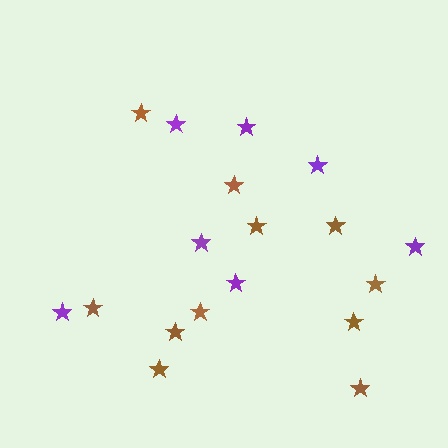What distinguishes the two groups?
There are 2 groups: one group of brown stars (11) and one group of purple stars (7).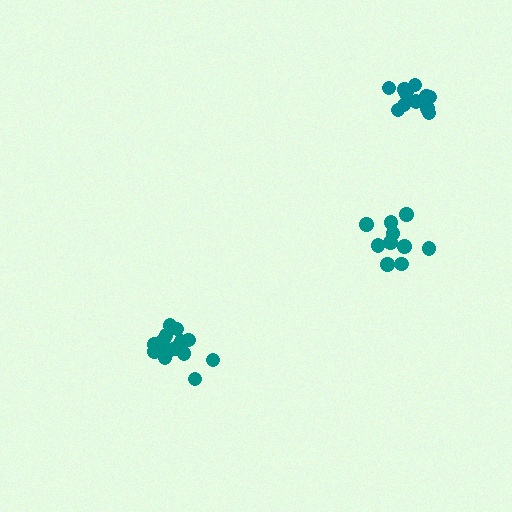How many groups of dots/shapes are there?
There are 3 groups.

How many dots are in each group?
Group 1: 10 dots, Group 2: 12 dots, Group 3: 14 dots (36 total).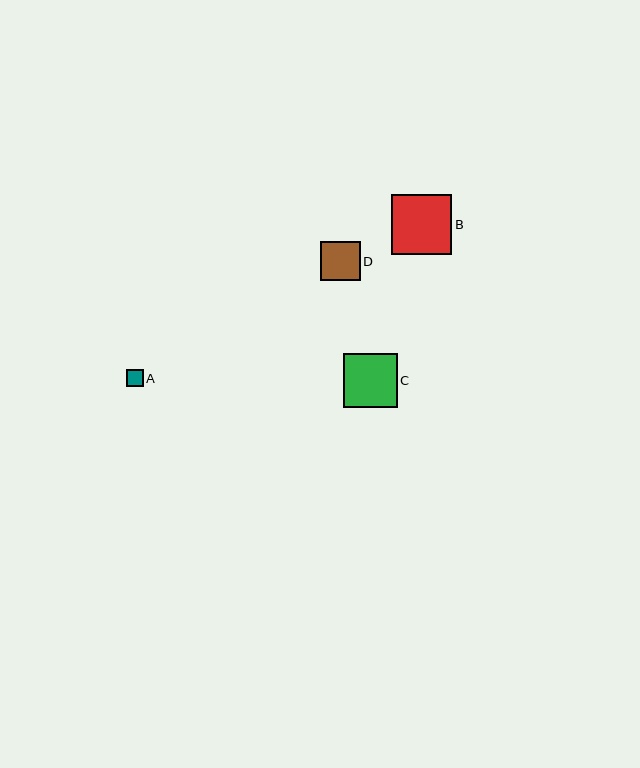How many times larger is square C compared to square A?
Square C is approximately 3.3 times the size of square A.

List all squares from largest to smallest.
From largest to smallest: B, C, D, A.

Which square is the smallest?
Square A is the smallest with a size of approximately 16 pixels.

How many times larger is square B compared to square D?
Square B is approximately 1.5 times the size of square D.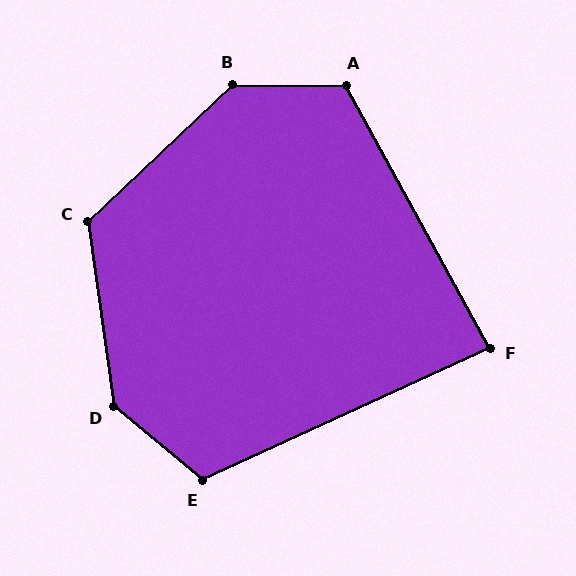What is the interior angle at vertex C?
Approximately 126 degrees (obtuse).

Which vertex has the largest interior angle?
D, at approximately 138 degrees.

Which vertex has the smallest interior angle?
F, at approximately 86 degrees.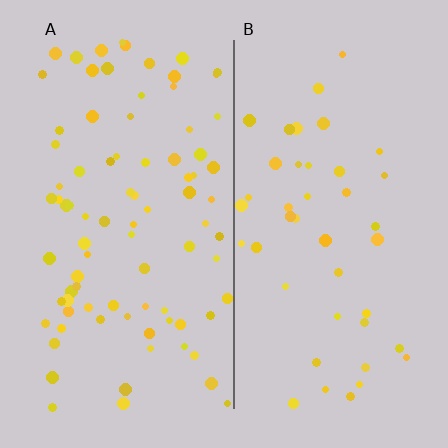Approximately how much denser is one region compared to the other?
Approximately 2.0× — region A over region B.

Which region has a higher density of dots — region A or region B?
A (the left).